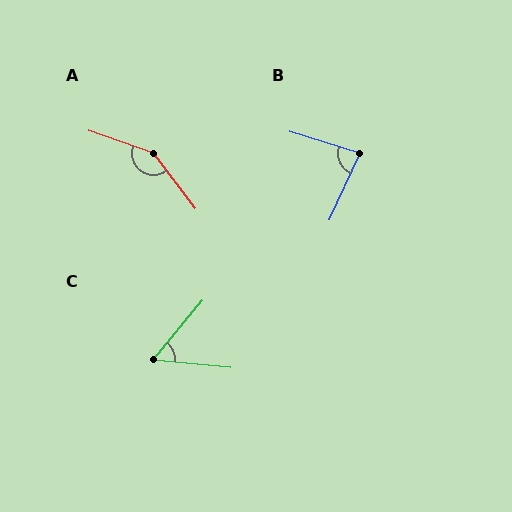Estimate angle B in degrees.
Approximately 82 degrees.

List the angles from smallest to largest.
C (55°), B (82°), A (146°).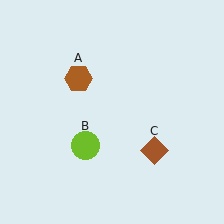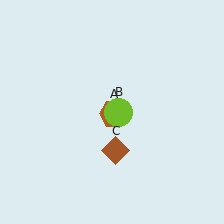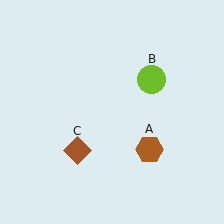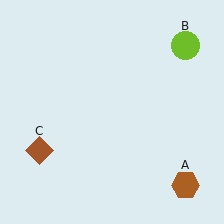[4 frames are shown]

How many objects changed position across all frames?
3 objects changed position: brown hexagon (object A), lime circle (object B), brown diamond (object C).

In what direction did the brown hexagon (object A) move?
The brown hexagon (object A) moved down and to the right.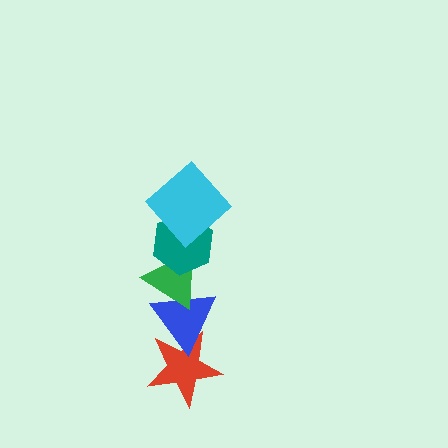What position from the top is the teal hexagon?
The teal hexagon is 2nd from the top.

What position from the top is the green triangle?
The green triangle is 3rd from the top.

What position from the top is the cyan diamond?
The cyan diamond is 1st from the top.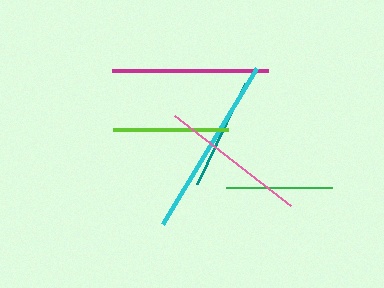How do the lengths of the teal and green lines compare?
The teal and green lines are approximately the same length.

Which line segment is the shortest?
The green line is the shortest at approximately 106 pixels.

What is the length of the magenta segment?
The magenta segment is approximately 156 pixels long.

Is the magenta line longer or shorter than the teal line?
The magenta line is longer than the teal line.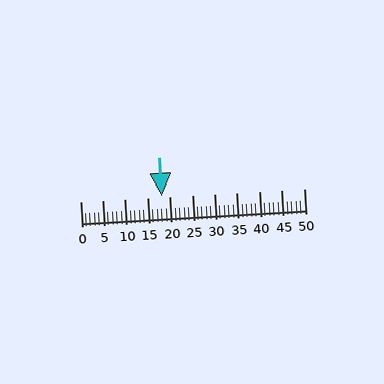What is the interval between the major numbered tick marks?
The major tick marks are spaced 5 units apart.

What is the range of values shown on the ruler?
The ruler shows values from 0 to 50.